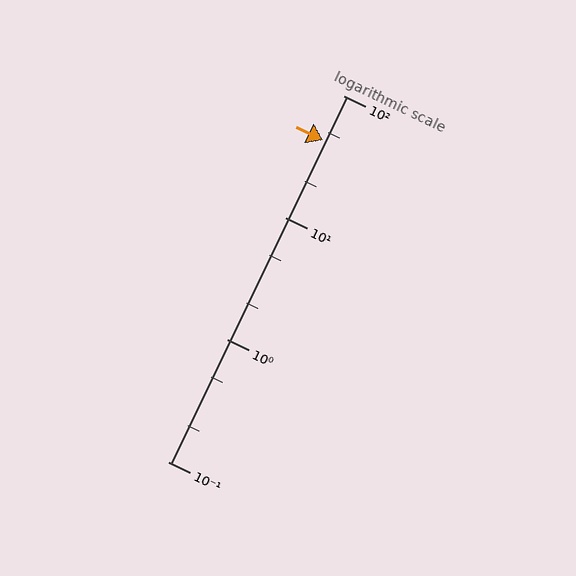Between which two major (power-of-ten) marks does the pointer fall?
The pointer is between 10 and 100.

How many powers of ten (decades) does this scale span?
The scale spans 3 decades, from 0.1 to 100.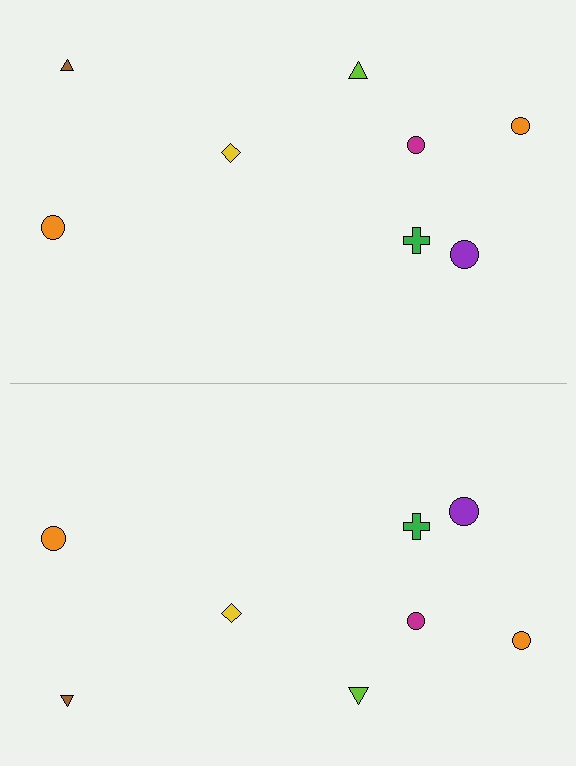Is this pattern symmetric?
Yes, this pattern has bilateral (reflection) symmetry.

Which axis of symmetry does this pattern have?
The pattern has a horizontal axis of symmetry running through the center of the image.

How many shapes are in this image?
There are 16 shapes in this image.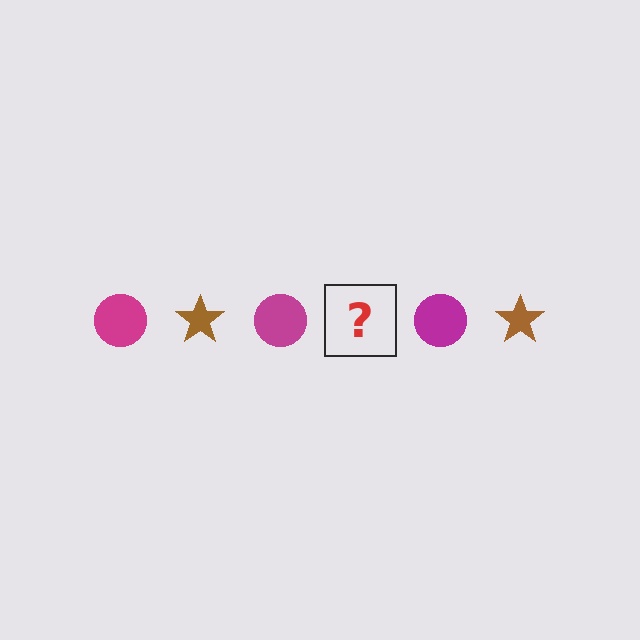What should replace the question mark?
The question mark should be replaced with a brown star.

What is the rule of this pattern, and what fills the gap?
The rule is that the pattern alternates between magenta circle and brown star. The gap should be filled with a brown star.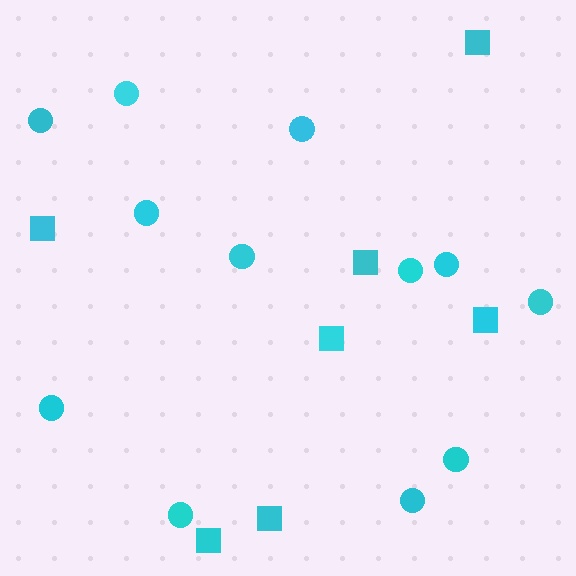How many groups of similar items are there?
There are 2 groups: one group of circles (12) and one group of squares (7).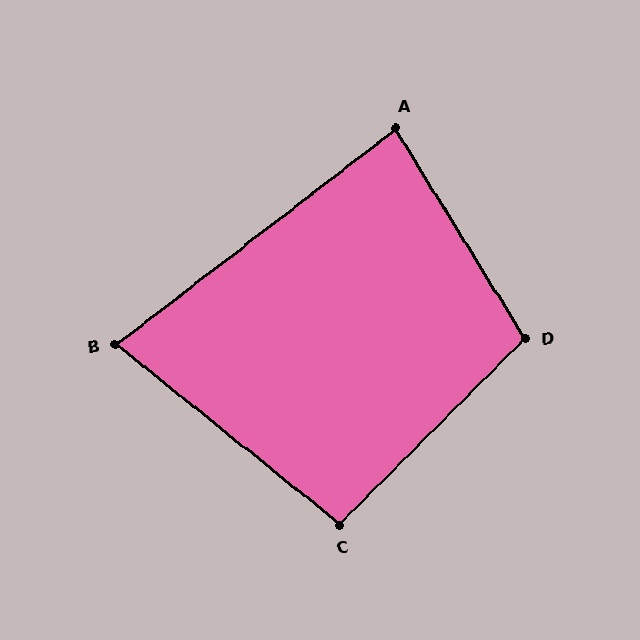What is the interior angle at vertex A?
Approximately 84 degrees (acute).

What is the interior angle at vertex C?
Approximately 96 degrees (obtuse).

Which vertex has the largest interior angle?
D, at approximately 104 degrees.